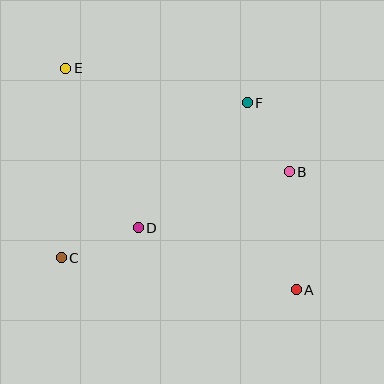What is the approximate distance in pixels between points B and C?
The distance between B and C is approximately 244 pixels.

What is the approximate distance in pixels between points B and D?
The distance between B and D is approximately 161 pixels.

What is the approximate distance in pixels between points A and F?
The distance between A and F is approximately 194 pixels.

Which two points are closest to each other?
Points B and F are closest to each other.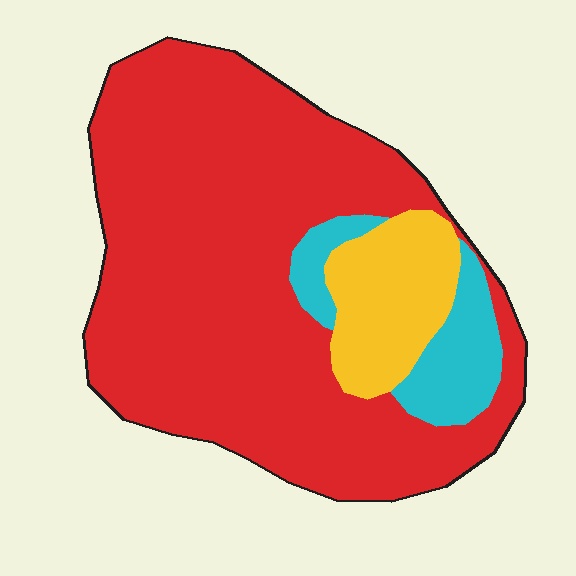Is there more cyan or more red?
Red.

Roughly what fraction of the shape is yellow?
Yellow takes up about one eighth (1/8) of the shape.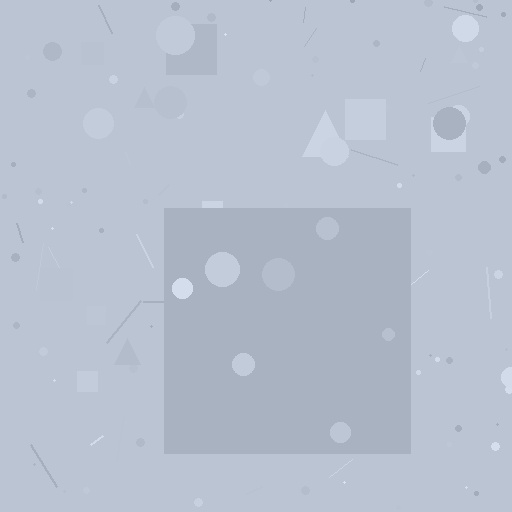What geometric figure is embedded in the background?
A square is embedded in the background.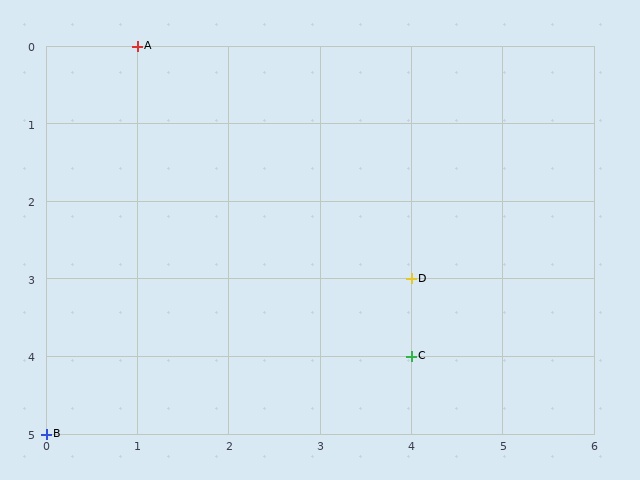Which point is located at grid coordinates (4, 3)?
Point D is at (4, 3).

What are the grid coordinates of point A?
Point A is at grid coordinates (1, 0).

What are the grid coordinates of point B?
Point B is at grid coordinates (0, 5).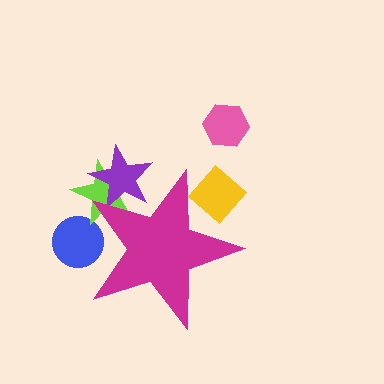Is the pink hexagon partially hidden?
No, the pink hexagon is fully visible.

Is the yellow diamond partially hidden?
Yes, the yellow diamond is partially hidden behind the magenta star.